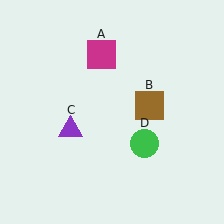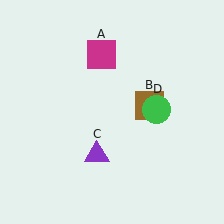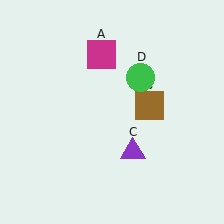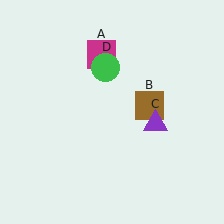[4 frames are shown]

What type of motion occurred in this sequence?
The purple triangle (object C), green circle (object D) rotated counterclockwise around the center of the scene.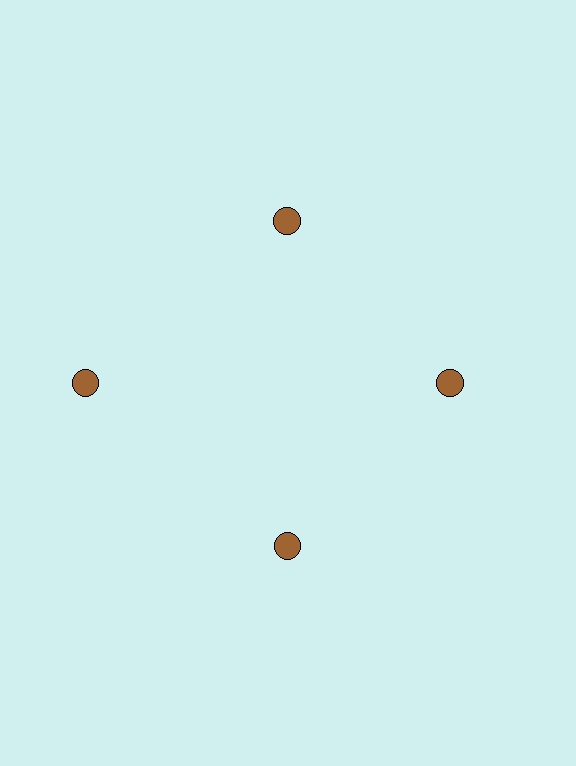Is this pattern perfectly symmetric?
No. The 4 brown circles are arranged in a ring, but one element near the 9 o'clock position is pushed outward from the center, breaking the 4-fold rotational symmetry.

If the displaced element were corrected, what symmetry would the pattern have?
It would have 4-fold rotational symmetry — the pattern would map onto itself every 90 degrees.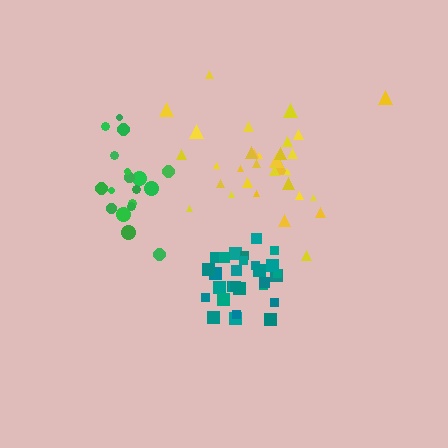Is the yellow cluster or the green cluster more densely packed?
Green.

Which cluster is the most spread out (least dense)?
Yellow.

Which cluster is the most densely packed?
Teal.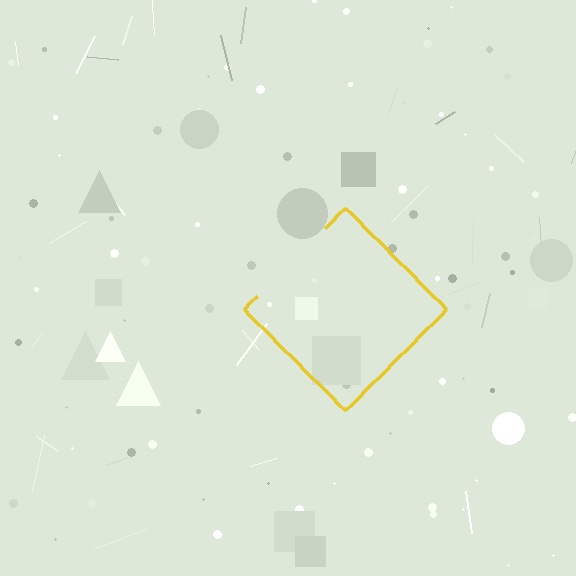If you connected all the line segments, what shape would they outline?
They would outline a diamond.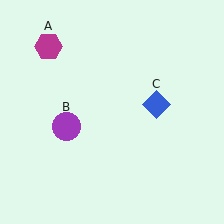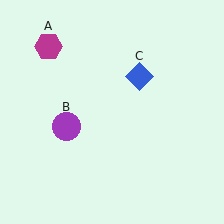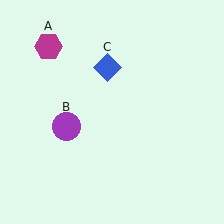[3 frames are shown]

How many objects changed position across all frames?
1 object changed position: blue diamond (object C).